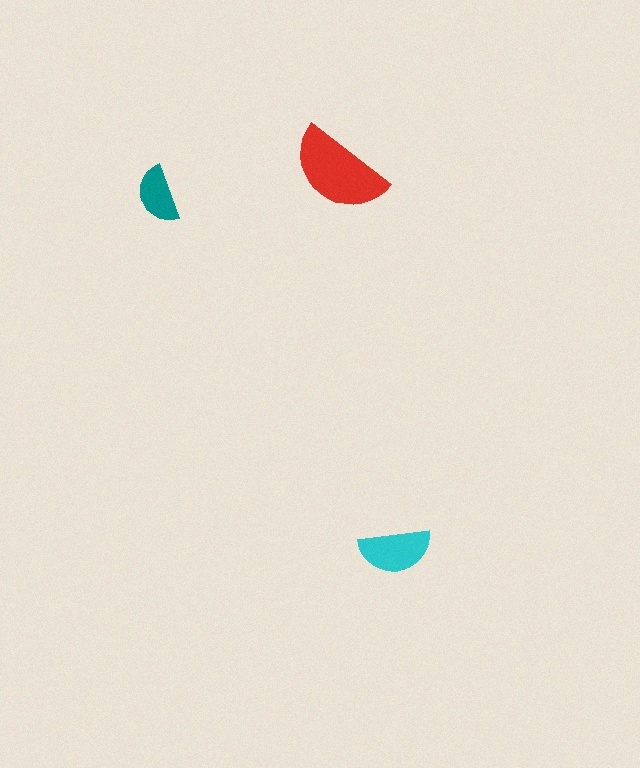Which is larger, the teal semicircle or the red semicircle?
The red one.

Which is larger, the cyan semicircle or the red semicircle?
The red one.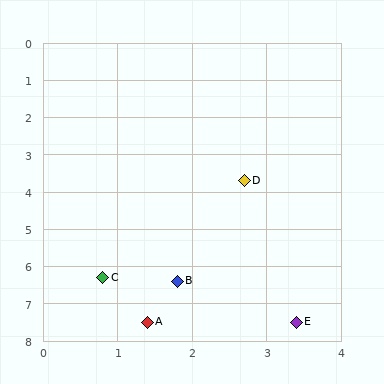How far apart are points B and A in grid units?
Points B and A are about 1.2 grid units apart.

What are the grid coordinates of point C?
Point C is at approximately (0.8, 6.3).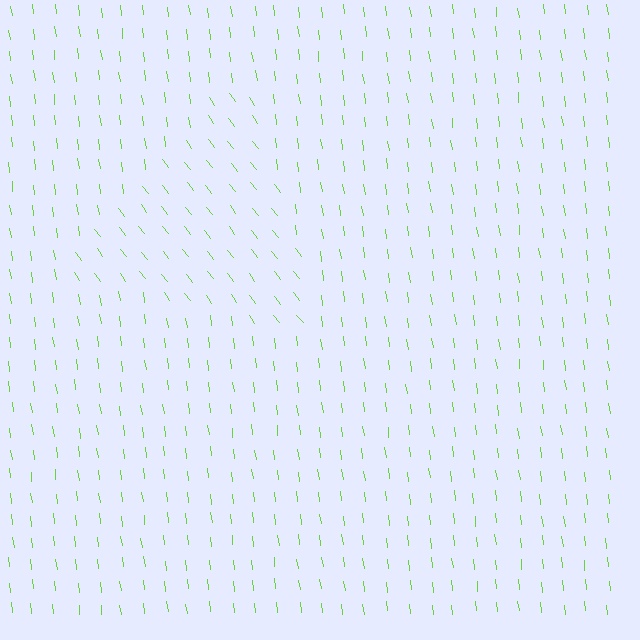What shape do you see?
I see a triangle.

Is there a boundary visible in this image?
Yes, there is a texture boundary formed by a change in line orientation.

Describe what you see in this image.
The image is filled with small lime line segments. A triangle region in the image has lines oriented differently from the surrounding lines, creating a visible texture boundary.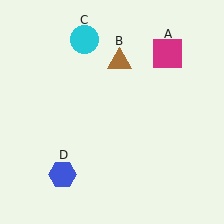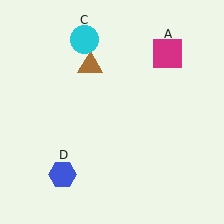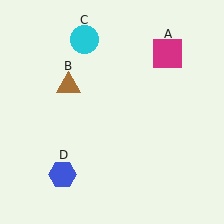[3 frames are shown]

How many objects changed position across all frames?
1 object changed position: brown triangle (object B).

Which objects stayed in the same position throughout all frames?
Magenta square (object A) and cyan circle (object C) and blue hexagon (object D) remained stationary.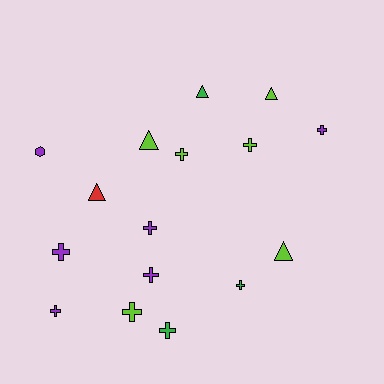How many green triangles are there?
There is 1 green triangle.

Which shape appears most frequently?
Cross, with 10 objects.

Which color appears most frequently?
Lime, with 6 objects.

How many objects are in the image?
There are 16 objects.